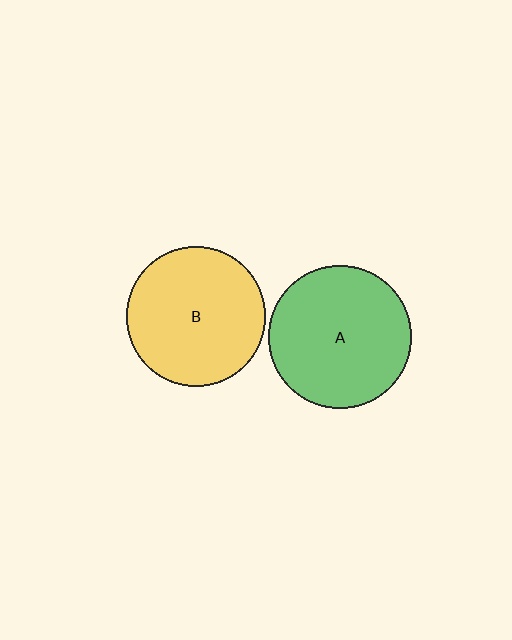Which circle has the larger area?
Circle A (green).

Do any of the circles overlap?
No, none of the circles overlap.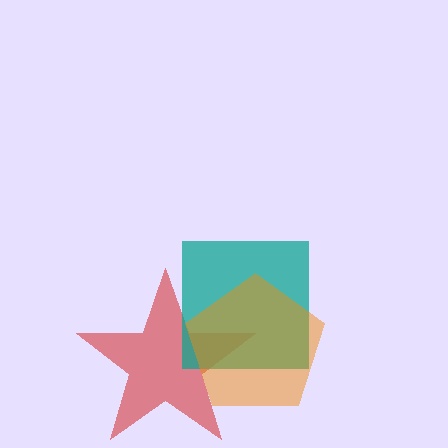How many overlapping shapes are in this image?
There are 3 overlapping shapes in the image.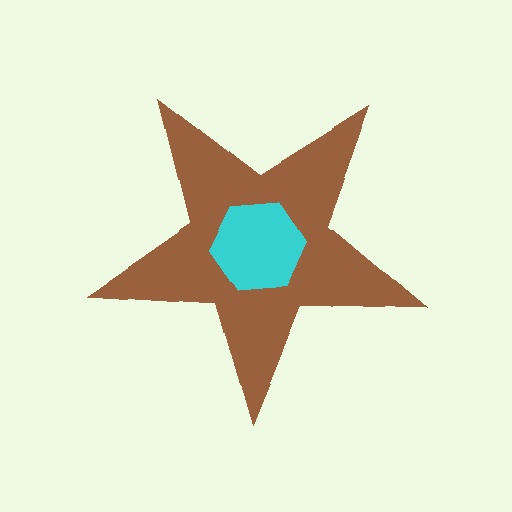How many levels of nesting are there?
2.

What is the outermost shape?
The brown star.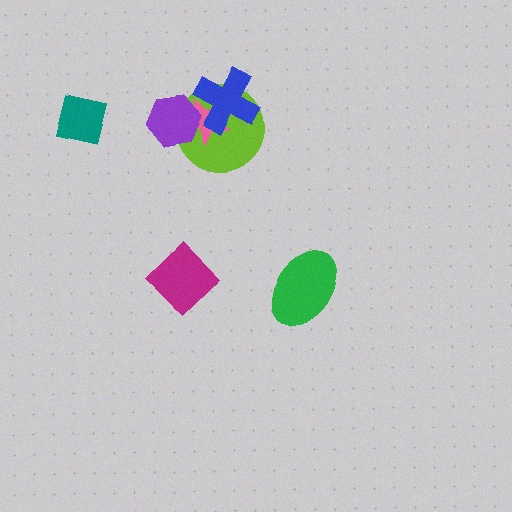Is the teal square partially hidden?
No, no other shape covers it.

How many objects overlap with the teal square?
0 objects overlap with the teal square.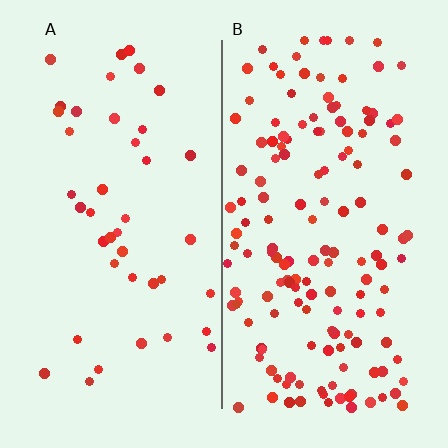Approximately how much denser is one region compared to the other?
Approximately 3.6× — region B over region A.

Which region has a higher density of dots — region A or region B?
B (the right).